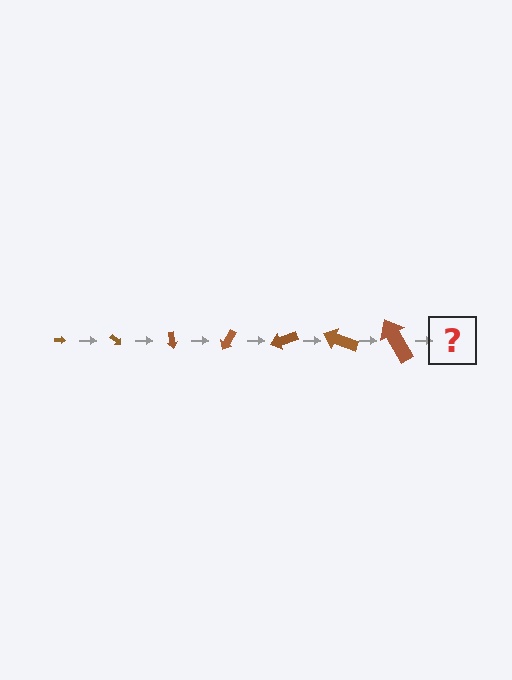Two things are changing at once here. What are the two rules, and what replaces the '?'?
The two rules are that the arrow grows larger each step and it rotates 40 degrees each step. The '?' should be an arrow, larger than the previous one and rotated 280 degrees from the start.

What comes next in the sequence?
The next element should be an arrow, larger than the previous one and rotated 280 degrees from the start.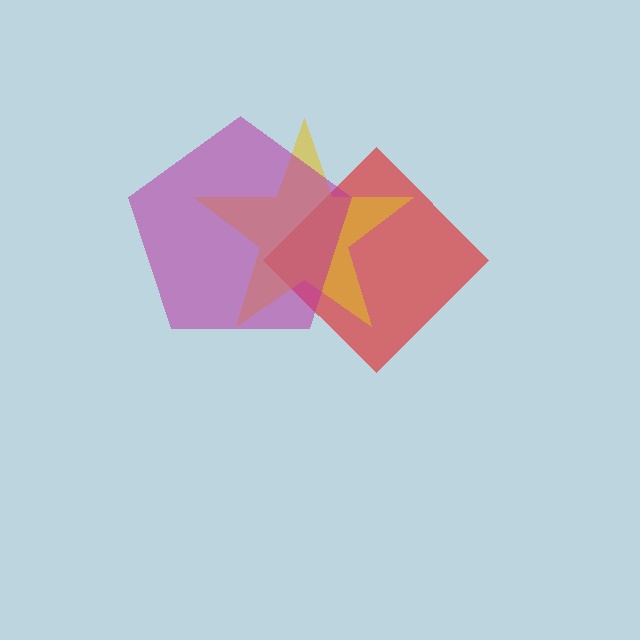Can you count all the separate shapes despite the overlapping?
Yes, there are 3 separate shapes.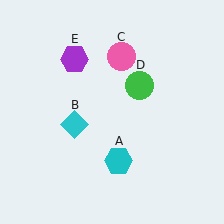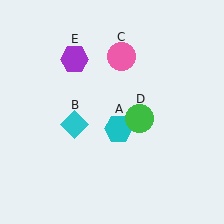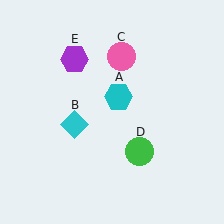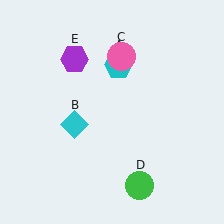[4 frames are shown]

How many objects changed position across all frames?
2 objects changed position: cyan hexagon (object A), green circle (object D).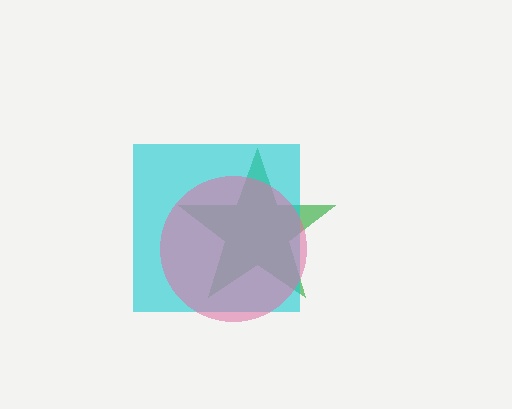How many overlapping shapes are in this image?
There are 3 overlapping shapes in the image.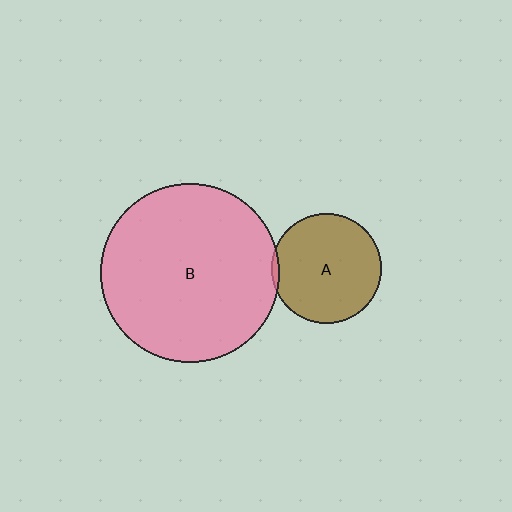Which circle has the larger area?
Circle B (pink).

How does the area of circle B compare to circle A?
Approximately 2.7 times.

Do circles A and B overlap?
Yes.